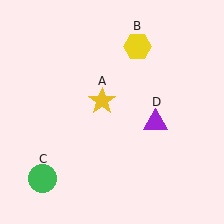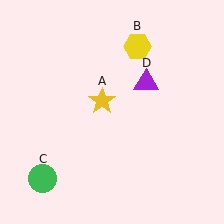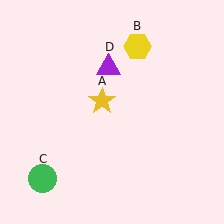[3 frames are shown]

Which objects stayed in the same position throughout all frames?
Yellow star (object A) and yellow hexagon (object B) and green circle (object C) remained stationary.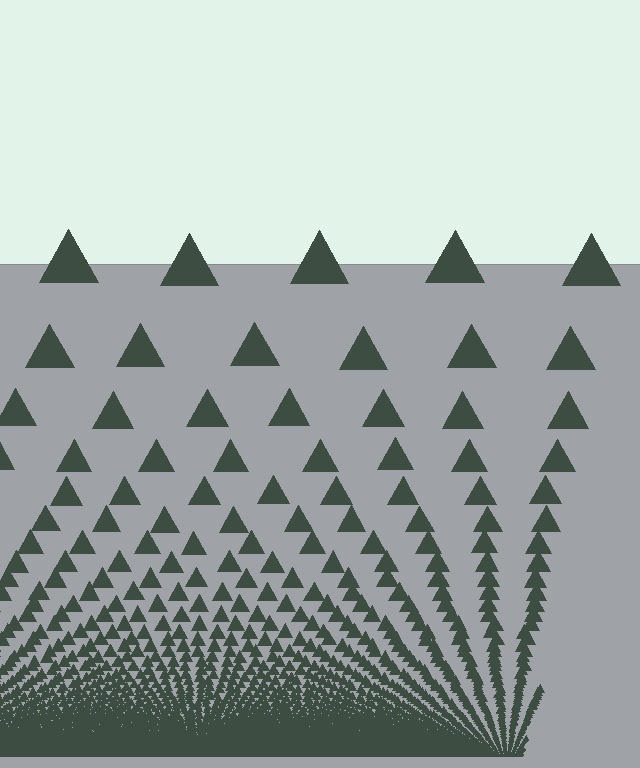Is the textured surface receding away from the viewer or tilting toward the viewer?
The surface appears to tilt toward the viewer. Texture elements get larger and sparser toward the top.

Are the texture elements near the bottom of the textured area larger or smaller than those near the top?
Smaller. The gradient is inverted — elements near the bottom are smaller and denser.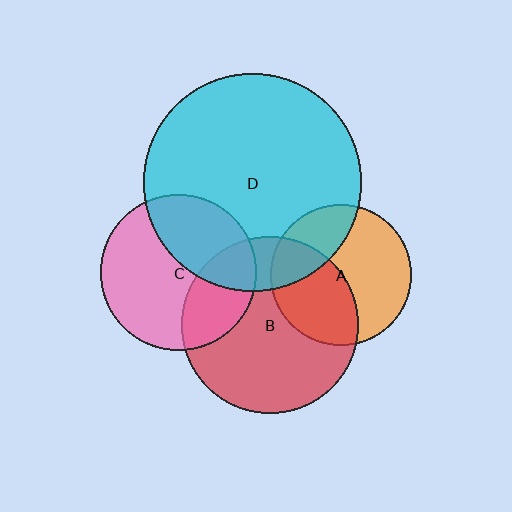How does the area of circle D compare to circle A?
Approximately 2.4 times.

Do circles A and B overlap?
Yes.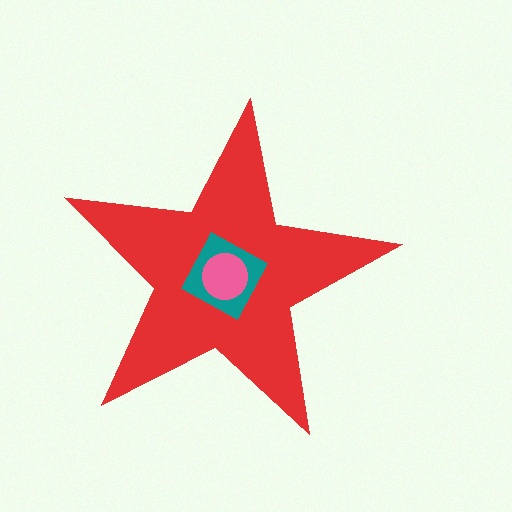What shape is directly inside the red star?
The teal square.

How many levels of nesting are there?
3.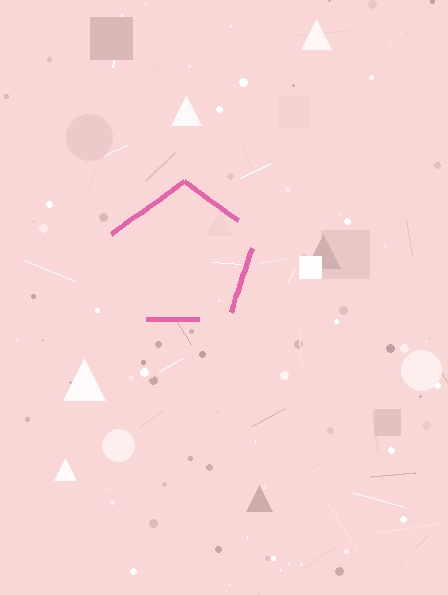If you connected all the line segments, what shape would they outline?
They would outline a pentagon.